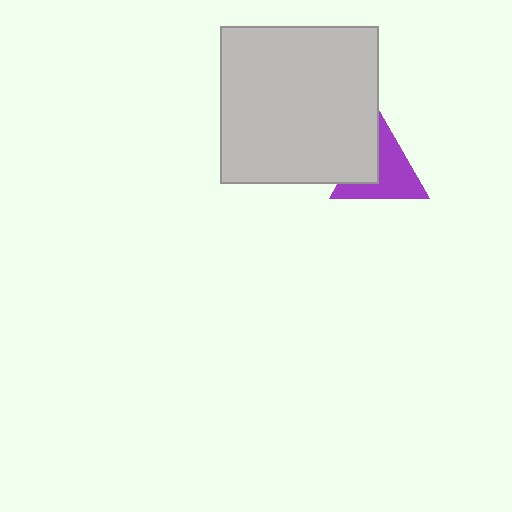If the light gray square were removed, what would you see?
You would see the complete purple triangle.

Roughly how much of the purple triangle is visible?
Most of it is visible (roughly 66%).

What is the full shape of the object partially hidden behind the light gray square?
The partially hidden object is a purple triangle.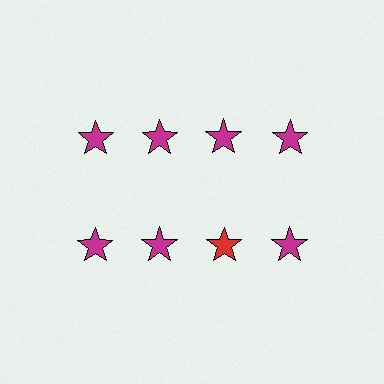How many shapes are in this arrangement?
There are 8 shapes arranged in a grid pattern.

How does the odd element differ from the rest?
It has a different color: red instead of magenta.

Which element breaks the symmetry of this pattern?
The red star in the second row, center column breaks the symmetry. All other shapes are magenta stars.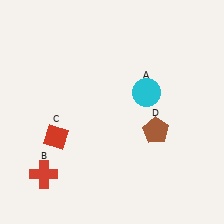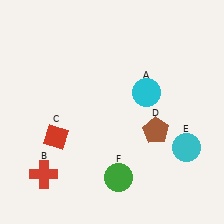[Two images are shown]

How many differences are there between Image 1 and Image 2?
There are 2 differences between the two images.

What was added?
A cyan circle (E), a green circle (F) were added in Image 2.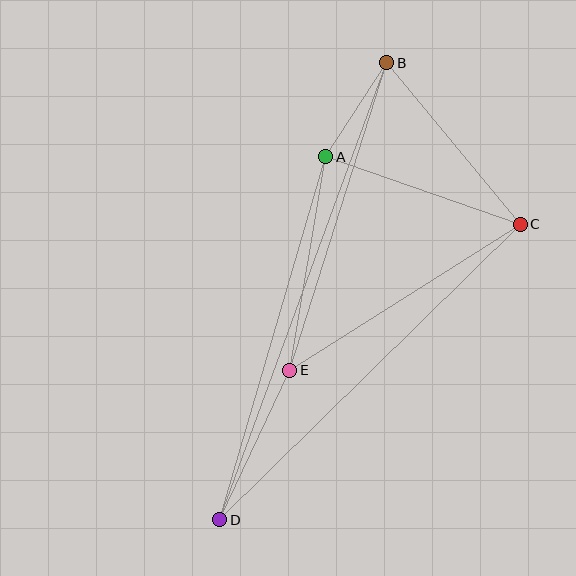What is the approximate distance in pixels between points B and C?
The distance between B and C is approximately 210 pixels.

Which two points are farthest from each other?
Points B and D are farthest from each other.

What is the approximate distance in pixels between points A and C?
The distance between A and C is approximately 206 pixels.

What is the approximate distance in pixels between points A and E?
The distance between A and E is approximately 216 pixels.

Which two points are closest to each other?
Points A and B are closest to each other.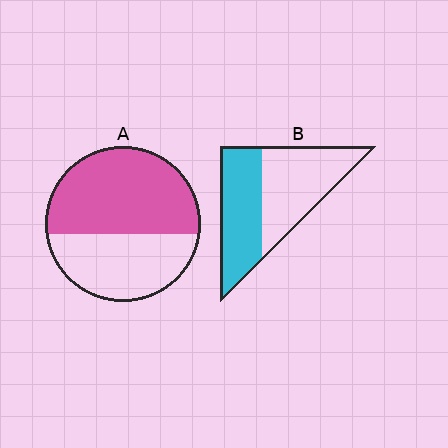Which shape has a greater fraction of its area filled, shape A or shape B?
Shape A.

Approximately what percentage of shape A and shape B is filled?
A is approximately 60% and B is approximately 45%.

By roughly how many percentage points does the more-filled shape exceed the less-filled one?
By roughly 10 percentage points (A over B).